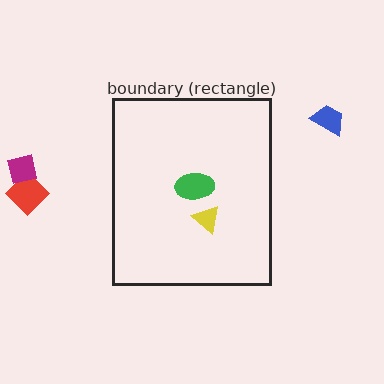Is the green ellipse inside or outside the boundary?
Inside.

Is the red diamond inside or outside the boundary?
Outside.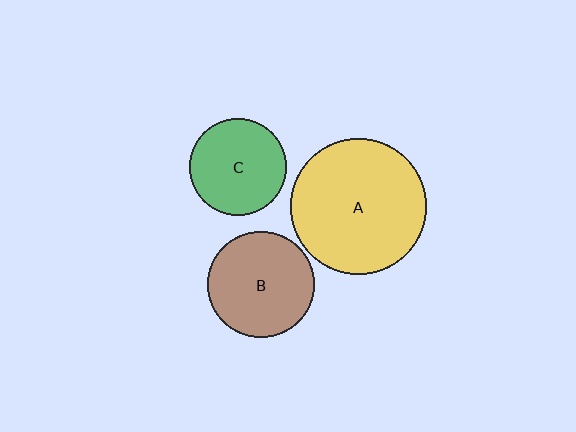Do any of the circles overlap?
No, none of the circles overlap.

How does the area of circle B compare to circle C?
Approximately 1.2 times.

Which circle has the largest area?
Circle A (yellow).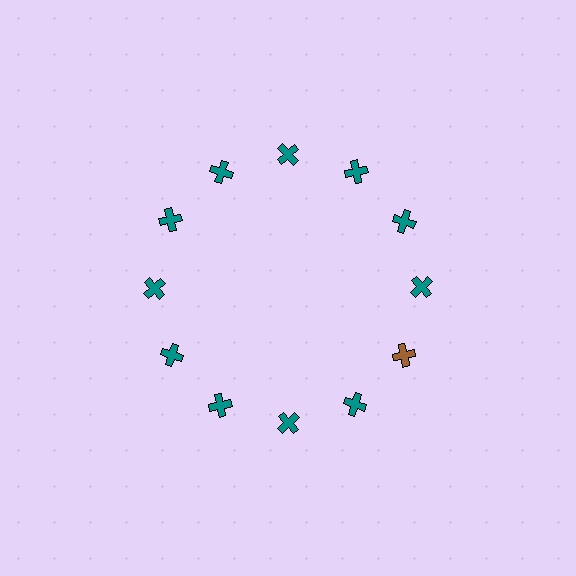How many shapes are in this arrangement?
There are 12 shapes arranged in a ring pattern.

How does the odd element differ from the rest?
It has a different color: brown instead of teal.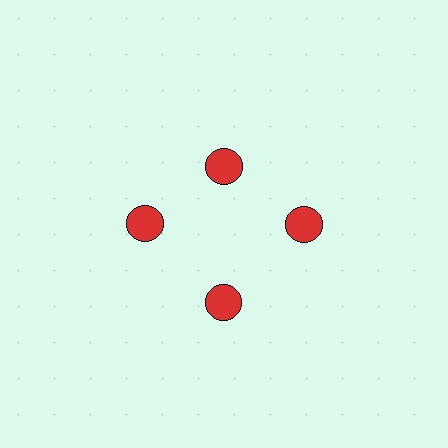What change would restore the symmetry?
The symmetry would be restored by moving it outward, back onto the ring so that all 4 circles sit at equal angles and equal distance from the center.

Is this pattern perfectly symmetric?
No. The 4 red circles are arranged in a ring, but one element near the 12 o'clock position is pulled inward toward the center, breaking the 4-fold rotational symmetry.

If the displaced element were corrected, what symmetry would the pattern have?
It would have 4-fold rotational symmetry — the pattern would map onto itself every 90 degrees.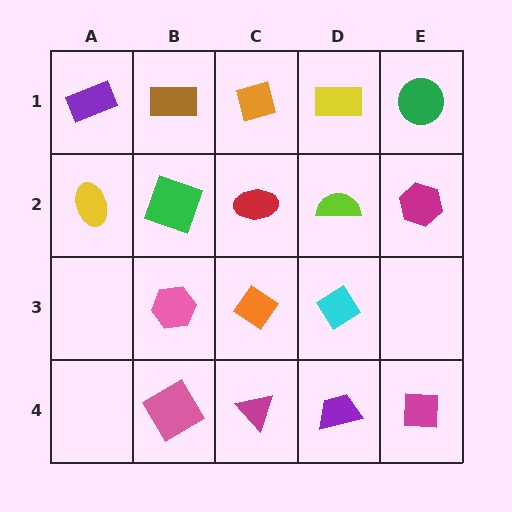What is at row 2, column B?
A green square.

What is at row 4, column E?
A magenta square.